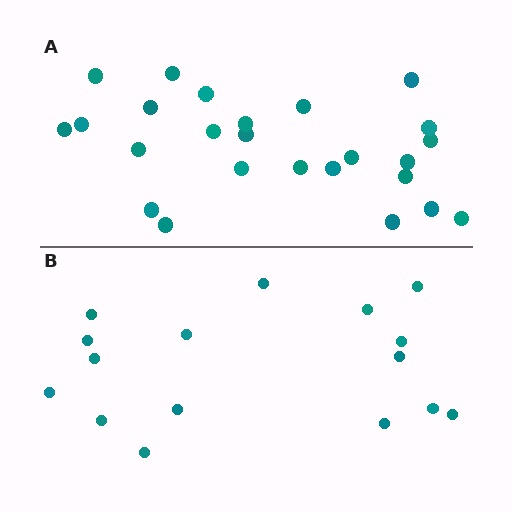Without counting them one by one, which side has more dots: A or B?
Region A (the top region) has more dots.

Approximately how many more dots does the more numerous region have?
Region A has roughly 8 or so more dots than region B.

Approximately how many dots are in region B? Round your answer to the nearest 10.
About 20 dots. (The exact count is 16, which rounds to 20.)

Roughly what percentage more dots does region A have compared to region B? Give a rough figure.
About 55% more.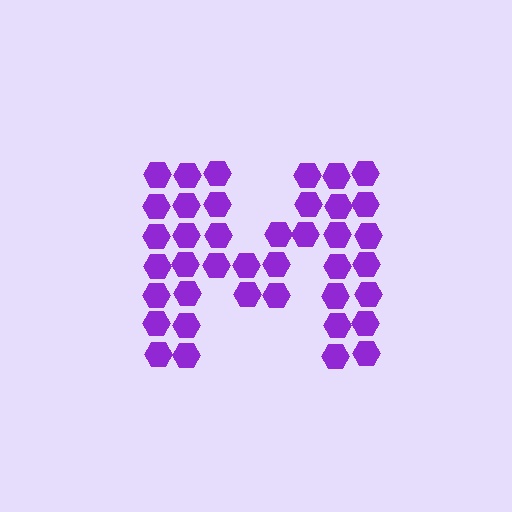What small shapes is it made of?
It is made of small hexagons.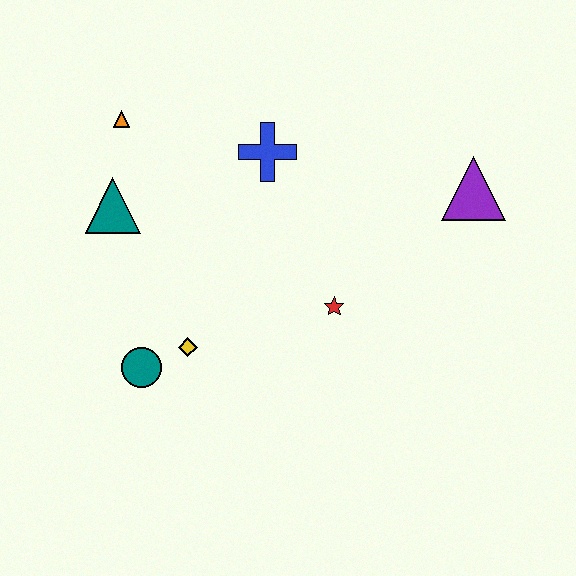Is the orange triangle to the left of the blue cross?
Yes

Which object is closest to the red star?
The yellow diamond is closest to the red star.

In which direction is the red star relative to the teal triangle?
The red star is to the right of the teal triangle.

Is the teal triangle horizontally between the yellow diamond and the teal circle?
No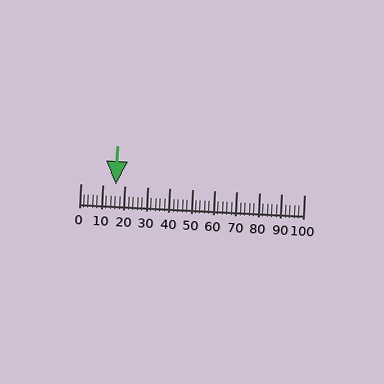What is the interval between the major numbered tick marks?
The major tick marks are spaced 10 units apart.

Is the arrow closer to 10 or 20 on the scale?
The arrow is closer to 20.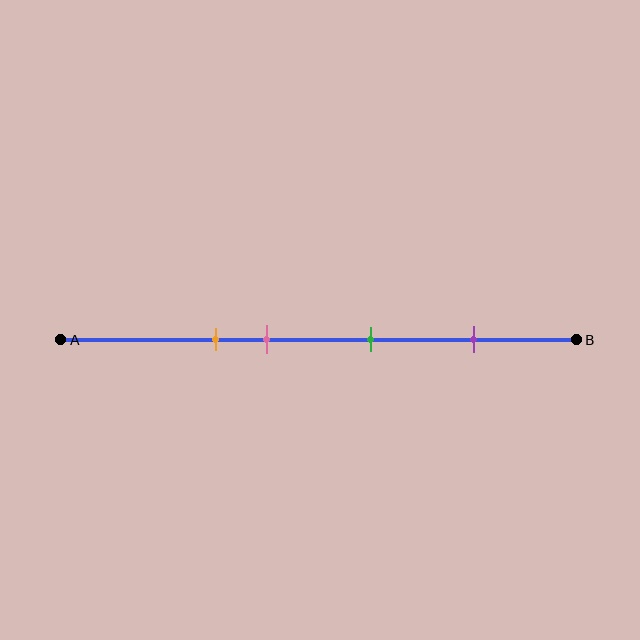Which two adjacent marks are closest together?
The orange and pink marks are the closest adjacent pair.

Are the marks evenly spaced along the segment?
No, the marks are not evenly spaced.